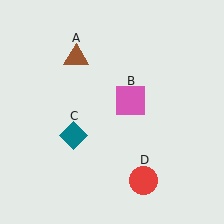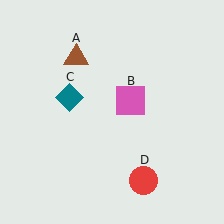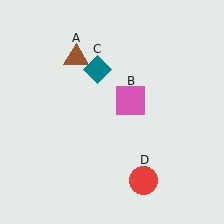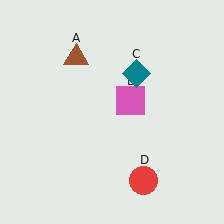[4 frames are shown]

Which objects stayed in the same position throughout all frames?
Brown triangle (object A) and pink square (object B) and red circle (object D) remained stationary.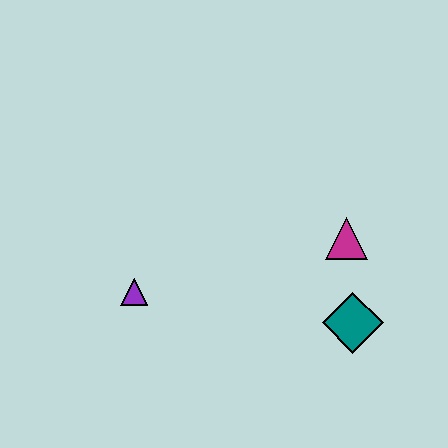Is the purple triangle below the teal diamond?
No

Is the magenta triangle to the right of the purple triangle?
Yes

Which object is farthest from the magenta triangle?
The purple triangle is farthest from the magenta triangle.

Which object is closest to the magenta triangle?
The teal diamond is closest to the magenta triangle.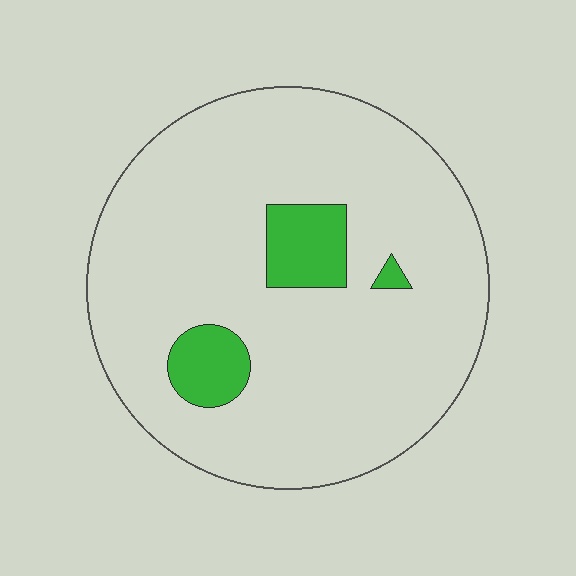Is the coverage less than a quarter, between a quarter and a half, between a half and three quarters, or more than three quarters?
Less than a quarter.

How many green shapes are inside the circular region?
3.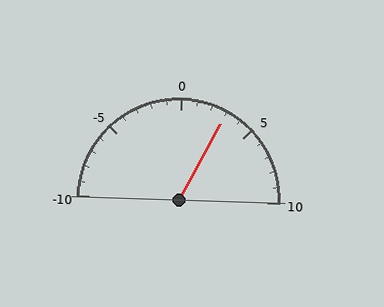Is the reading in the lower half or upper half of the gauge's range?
The reading is in the upper half of the range (-10 to 10).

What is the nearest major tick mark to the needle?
The nearest major tick mark is 5.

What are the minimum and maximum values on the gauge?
The gauge ranges from -10 to 10.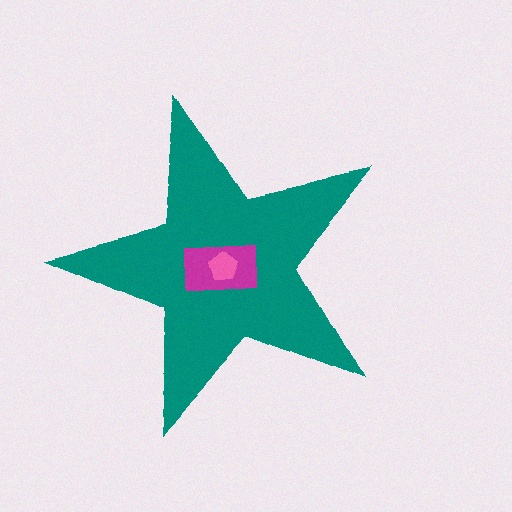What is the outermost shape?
The teal star.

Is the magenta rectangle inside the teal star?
Yes.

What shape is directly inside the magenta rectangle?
The pink pentagon.